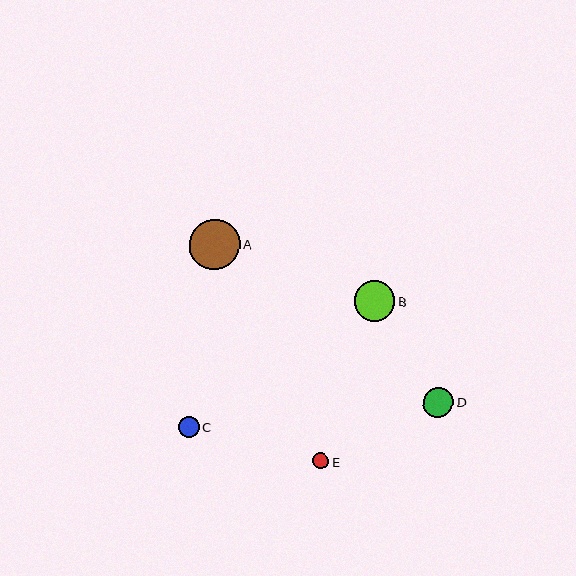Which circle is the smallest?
Circle E is the smallest with a size of approximately 16 pixels.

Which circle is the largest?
Circle A is the largest with a size of approximately 50 pixels.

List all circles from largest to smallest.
From largest to smallest: A, B, D, C, E.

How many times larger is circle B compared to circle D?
Circle B is approximately 1.4 times the size of circle D.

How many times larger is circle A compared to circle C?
Circle A is approximately 2.4 times the size of circle C.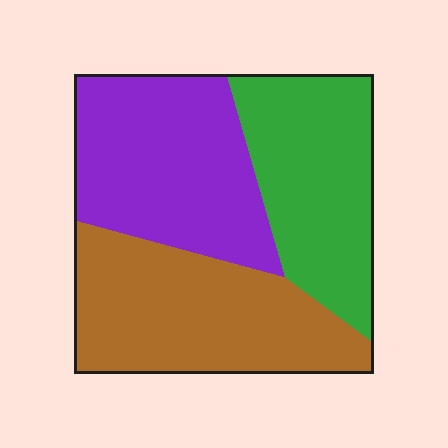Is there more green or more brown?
Brown.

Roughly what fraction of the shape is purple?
Purple takes up between a quarter and a half of the shape.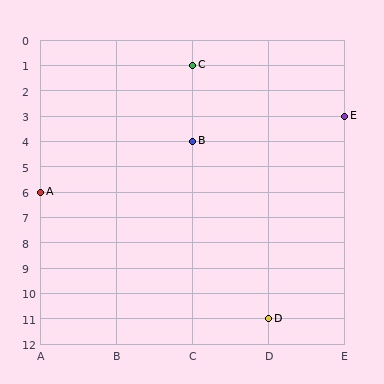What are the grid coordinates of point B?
Point B is at grid coordinates (C, 4).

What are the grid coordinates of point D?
Point D is at grid coordinates (D, 11).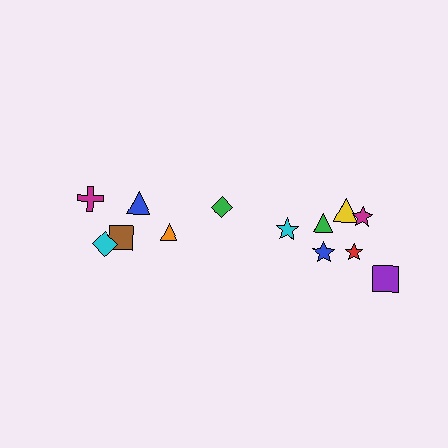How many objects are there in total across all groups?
There are 13 objects.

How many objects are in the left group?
There are 5 objects.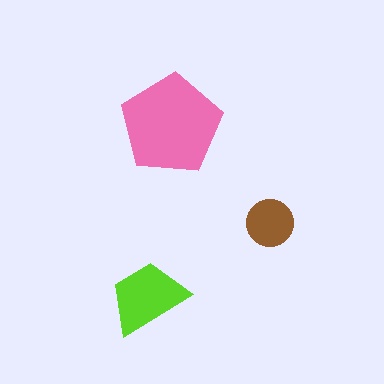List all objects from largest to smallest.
The pink pentagon, the lime trapezoid, the brown circle.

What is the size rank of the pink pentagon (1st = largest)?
1st.